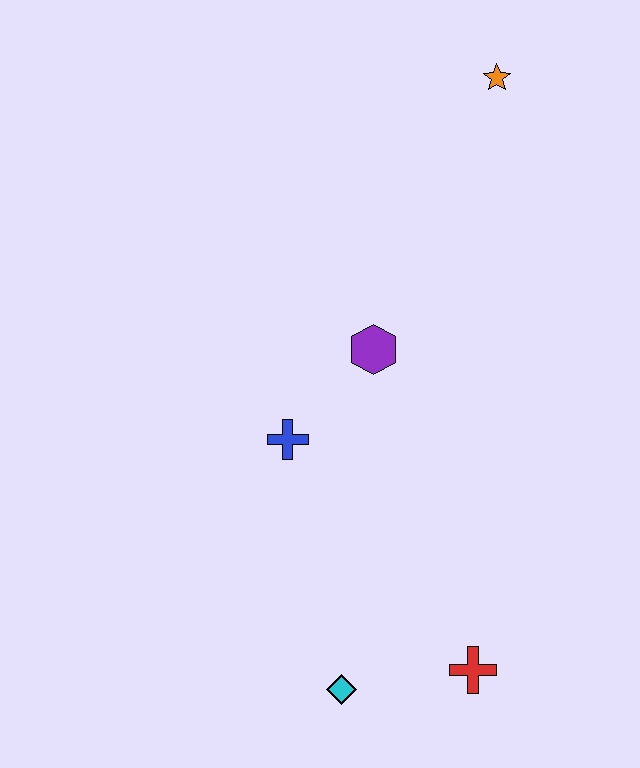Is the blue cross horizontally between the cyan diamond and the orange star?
No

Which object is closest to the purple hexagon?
The blue cross is closest to the purple hexagon.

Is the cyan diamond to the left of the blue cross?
No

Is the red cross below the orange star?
Yes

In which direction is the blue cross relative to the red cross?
The blue cross is above the red cross.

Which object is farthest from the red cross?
The orange star is farthest from the red cross.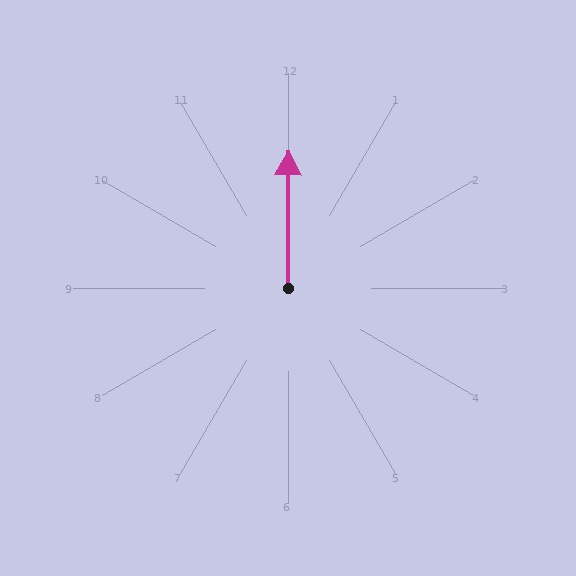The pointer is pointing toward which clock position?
Roughly 12 o'clock.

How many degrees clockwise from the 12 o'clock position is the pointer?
Approximately 0 degrees.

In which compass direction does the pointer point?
North.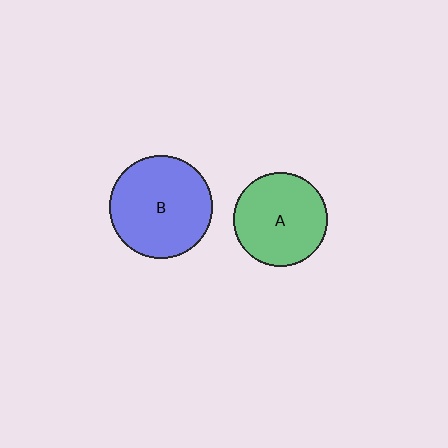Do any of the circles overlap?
No, none of the circles overlap.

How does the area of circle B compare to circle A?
Approximately 1.2 times.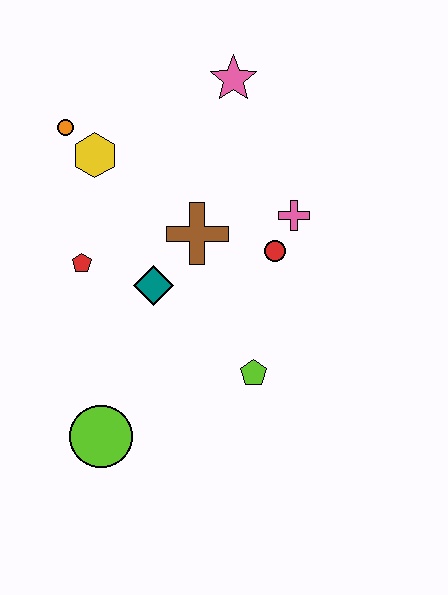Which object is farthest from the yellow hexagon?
The lime circle is farthest from the yellow hexagon.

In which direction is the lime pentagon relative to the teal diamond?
The lime pentagon is to the right of the teal diamond.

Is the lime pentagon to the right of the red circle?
No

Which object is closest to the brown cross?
The teal diamond is closest to the brown cross.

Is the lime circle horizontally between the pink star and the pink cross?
No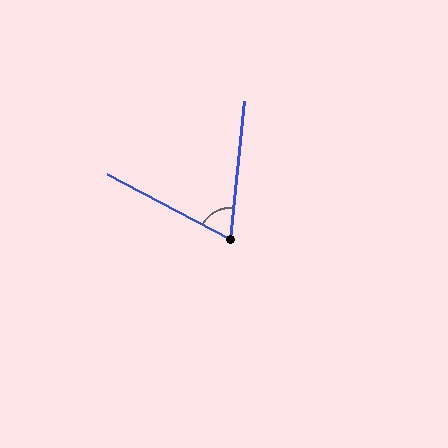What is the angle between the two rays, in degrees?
Approximately 68 degrees.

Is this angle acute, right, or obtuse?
It is acute.